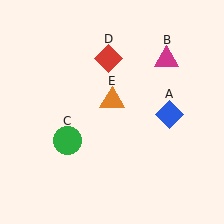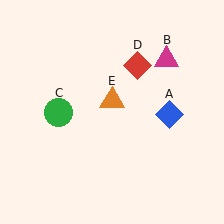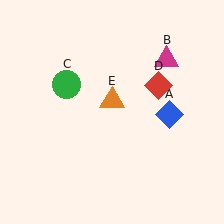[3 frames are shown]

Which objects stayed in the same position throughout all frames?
Blue diamond (object A) and magenta triangle (object B) and orange triangle (object E) remained stationary.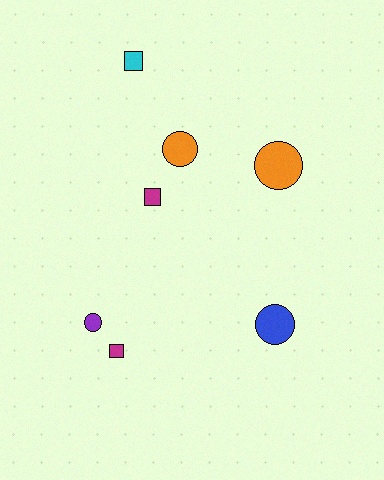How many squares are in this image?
There are 3 squares.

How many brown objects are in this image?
There are no brown objects.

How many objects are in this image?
There are 7 objects.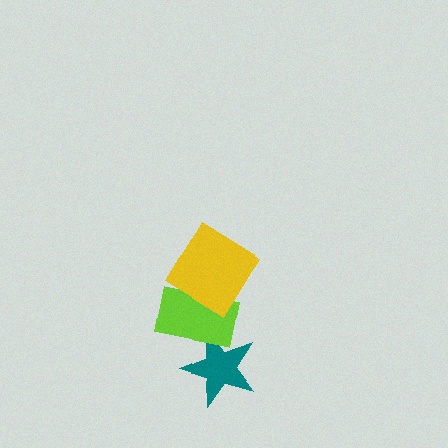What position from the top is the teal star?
The teal star is 3rd from the top.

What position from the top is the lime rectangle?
The lime rectangle is 2nd from the top.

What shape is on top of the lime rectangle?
The yellow diamond is on top of the lime rectangle.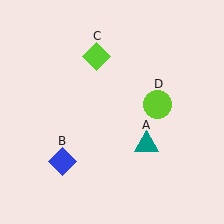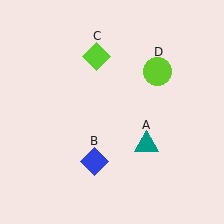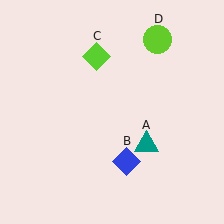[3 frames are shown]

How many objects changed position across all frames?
2 objects changed position: blue diamond (object B), lime circle (object D).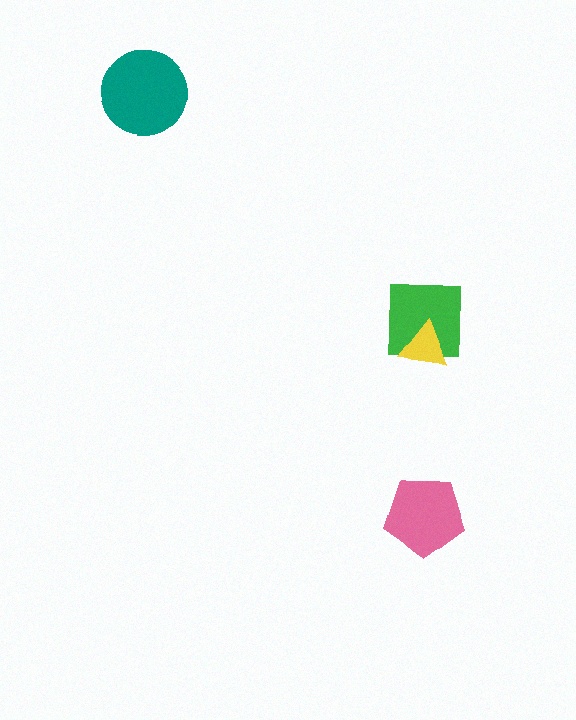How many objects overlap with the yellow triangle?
1 object overlaps with the yellow triangle.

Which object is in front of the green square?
The yellow triangle is in front of the green square.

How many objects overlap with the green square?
1 object overlaps with the green square.